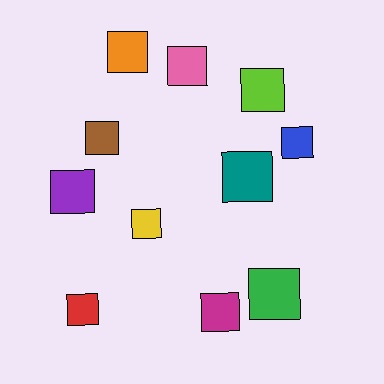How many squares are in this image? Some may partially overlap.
There are 11 squares.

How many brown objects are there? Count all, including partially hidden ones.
There is 1 brown object.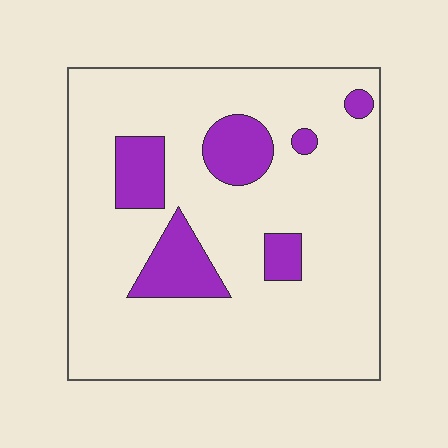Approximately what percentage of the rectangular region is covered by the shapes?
Approximately 15%.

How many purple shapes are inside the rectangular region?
6.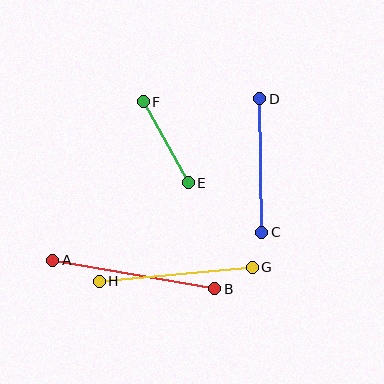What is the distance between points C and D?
The distance is approximately 134 pixels.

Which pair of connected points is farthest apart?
Points A and B are farthest apart.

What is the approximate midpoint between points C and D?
The midpoint is at approximately (261, 165) pixels.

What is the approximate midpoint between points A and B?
The midpoint is at approximately (134, 274) pixels.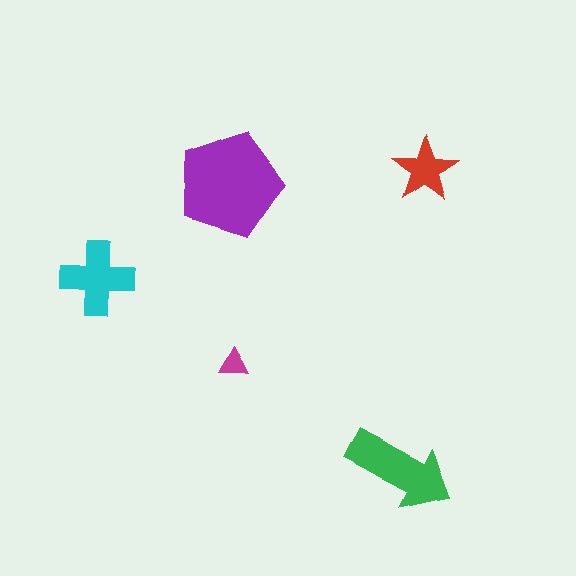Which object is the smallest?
The magenta triangle.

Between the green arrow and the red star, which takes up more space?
The green arrow.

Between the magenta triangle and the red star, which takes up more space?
The red star.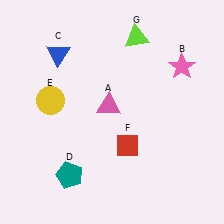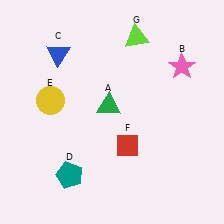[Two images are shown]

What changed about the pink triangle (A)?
In Image 1, A is pink. In Image 2, it changed to green.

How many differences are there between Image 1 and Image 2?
There is 1 difference between the two images.